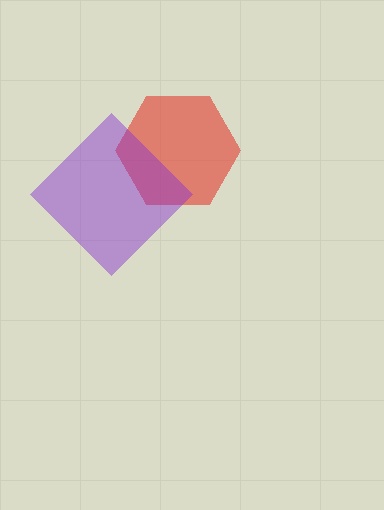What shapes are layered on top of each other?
The layered shapes are: a red hexagon, a purple diamond.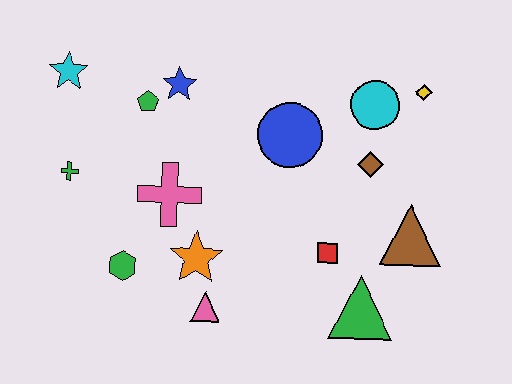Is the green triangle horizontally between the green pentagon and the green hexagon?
No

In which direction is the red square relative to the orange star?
The red square is to the right of the orange star.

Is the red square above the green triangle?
Yes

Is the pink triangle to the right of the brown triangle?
No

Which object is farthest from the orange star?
The yellow diamond is farthest from the orange star.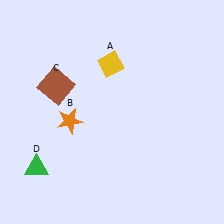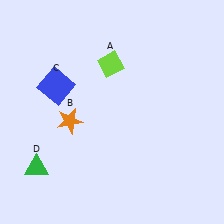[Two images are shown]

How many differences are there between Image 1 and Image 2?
There are 2 differences between the two images.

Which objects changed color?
A changed from yellow to lime. C changed from brown to blue.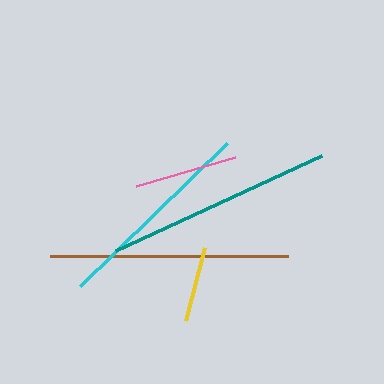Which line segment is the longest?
The brown line is the longest at approximately 238 pixels.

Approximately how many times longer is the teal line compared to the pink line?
The teal line is approximately 2.2 times the length of the pink line.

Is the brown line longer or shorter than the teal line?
The brown line is longer than the teal line.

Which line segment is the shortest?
The yellow line is the shortest at approximately 76 pixels.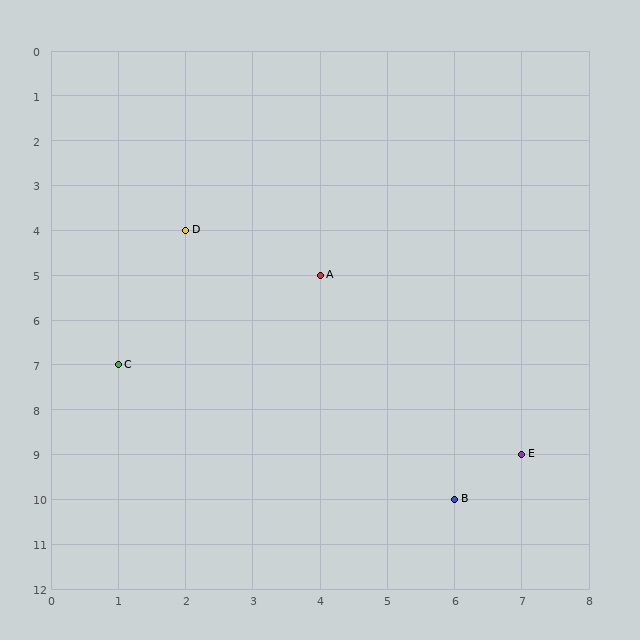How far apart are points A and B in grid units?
Points A and B are 2 columns and 5 rows apart (about 5.4 grid units diagonally).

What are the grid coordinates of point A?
Point A is at grid coordinates (4, 5).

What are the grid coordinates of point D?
Point D is at grid coordinates (2, 4).